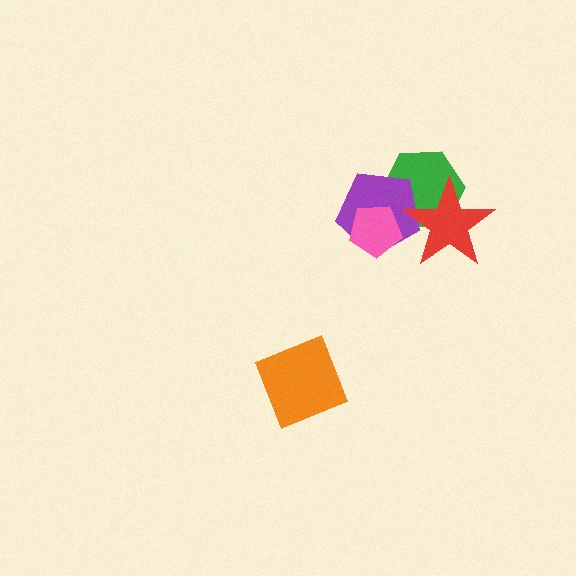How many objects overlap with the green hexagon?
3 objects overlap with the green hexagon.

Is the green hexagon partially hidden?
Yes, it is partially covered by another shape.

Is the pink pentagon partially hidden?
No, no other shape covers it.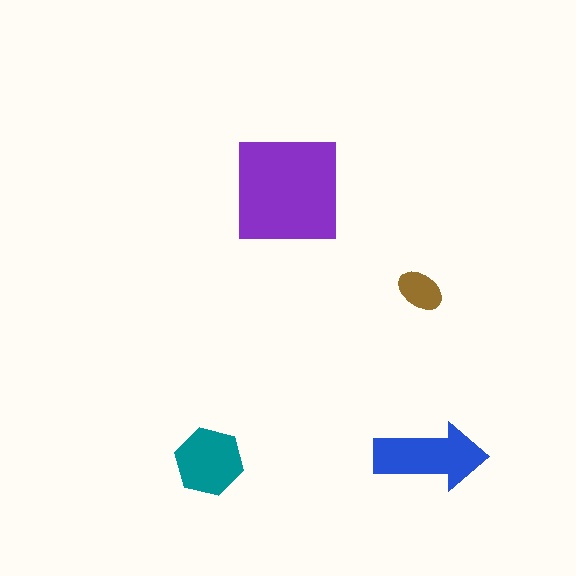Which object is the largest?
The purple square.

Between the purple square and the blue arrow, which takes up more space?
The purple square.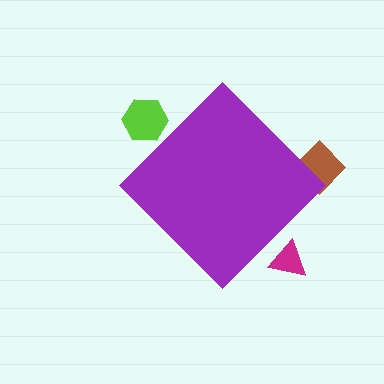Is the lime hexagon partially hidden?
Yes, the lime hexagon is partially hidden behind the purple diamond.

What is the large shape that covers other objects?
A purple diamond.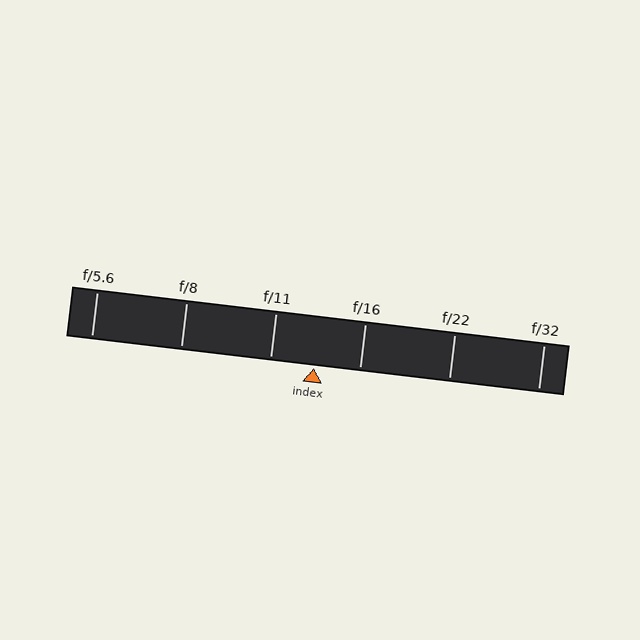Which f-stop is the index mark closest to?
The index mark is closest to f/11.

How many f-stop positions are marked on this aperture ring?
There are 6 f-stop positions marked.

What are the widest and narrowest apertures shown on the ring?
The widest aperture shown is f/5.6 and the narrowest is f/32.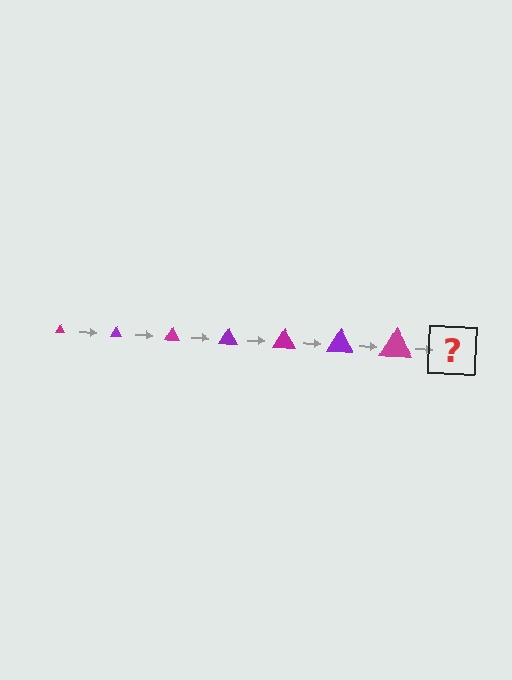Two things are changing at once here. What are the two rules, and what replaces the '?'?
The two rules are that the triangle grows larger each step and the color cycles through magenta and purple. The '?' should be a purple triangle, larger than the previous one.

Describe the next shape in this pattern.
It should be a purple triangle, larger than the previous one.